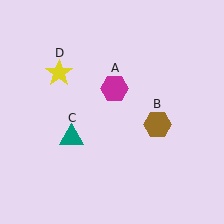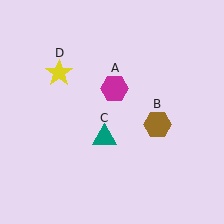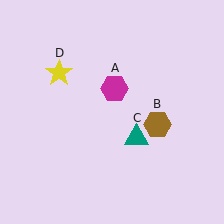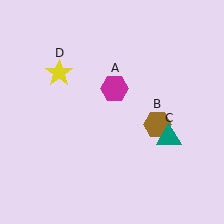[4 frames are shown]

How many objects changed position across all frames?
1 object changed position: teal triangle (object C).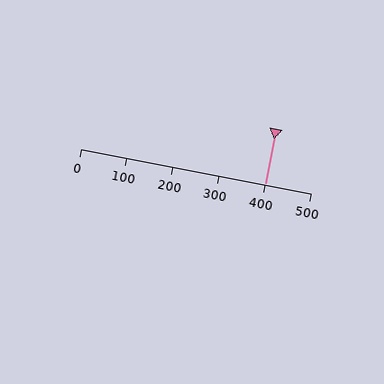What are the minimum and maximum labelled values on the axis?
The axis runs from 0 to 500.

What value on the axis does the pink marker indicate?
The marker indicates approximately 400.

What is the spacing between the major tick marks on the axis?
The major ticks are spaced 100 apart.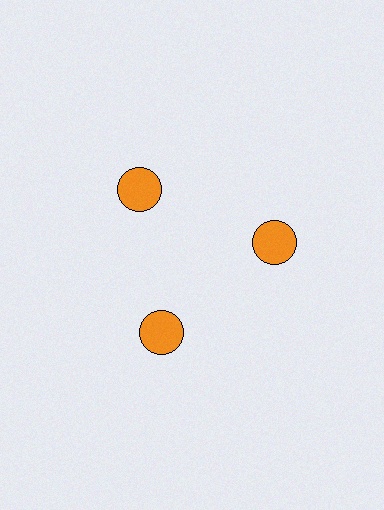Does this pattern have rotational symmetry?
Yes, this pattern has 3-fold rotational symmetry. It looks the same after rotating 120 degrees around the center.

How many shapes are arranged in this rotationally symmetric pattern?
There are 3 shapes, arranged in 3 groups of 1.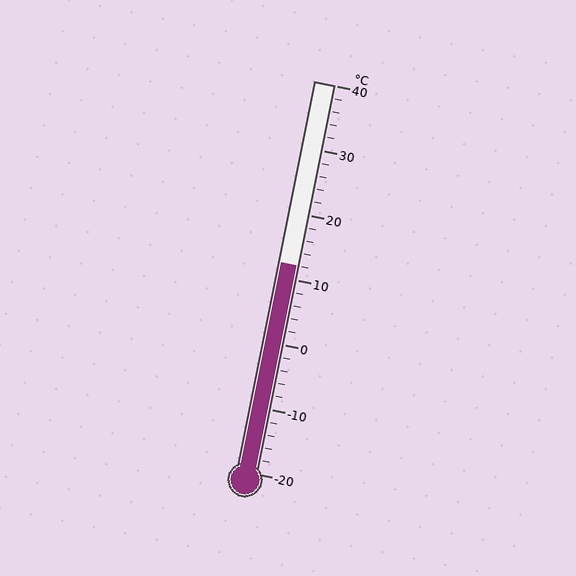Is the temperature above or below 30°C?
The temperature is below 30°C.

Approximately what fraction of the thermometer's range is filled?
The thermometer is filled to approximately 55% of its range.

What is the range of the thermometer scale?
The thermometer scale ranges from -20°C to 40°C.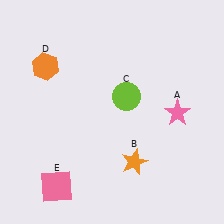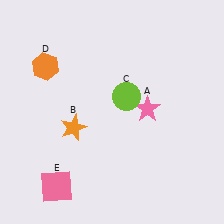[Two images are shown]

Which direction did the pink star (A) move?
The pink star (A) moved left.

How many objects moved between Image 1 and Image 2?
2 objects moved between the two images.